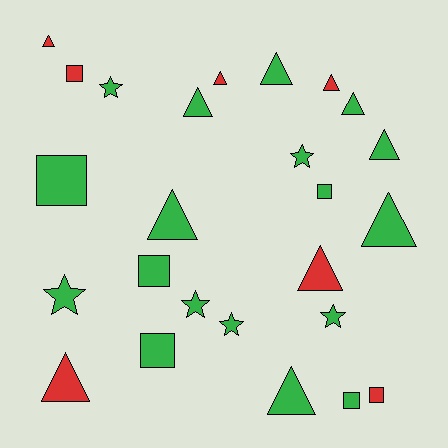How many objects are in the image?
There are 25 objects.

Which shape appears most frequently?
Triangle, with 12 objects.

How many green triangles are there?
There are 7 green triangles.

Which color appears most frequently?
Green, with 18 objects.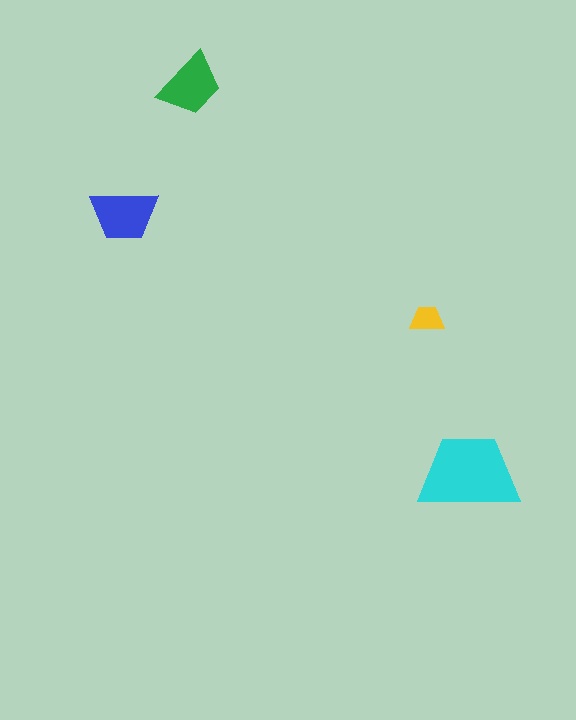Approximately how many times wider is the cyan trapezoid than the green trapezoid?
About 1.5 times wider.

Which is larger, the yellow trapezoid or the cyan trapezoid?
The cyan one.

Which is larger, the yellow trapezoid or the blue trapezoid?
The blue one.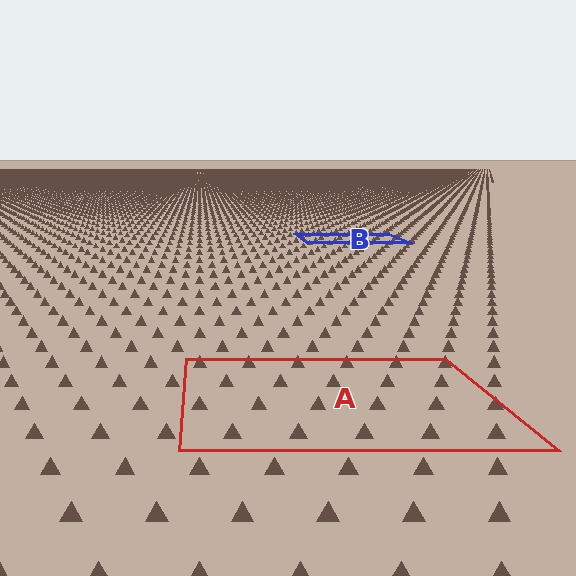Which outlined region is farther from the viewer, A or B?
Region B is farther from the viewer — the texture elements inside it appear smaller and more densely packed.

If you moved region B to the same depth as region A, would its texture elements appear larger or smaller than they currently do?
They would appear larger. At a closer depth, the same texture elements are projected at a bigger on-screen size.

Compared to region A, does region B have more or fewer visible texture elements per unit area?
Region B has more texture elements per unit area — they are packed more densely because it is farther away.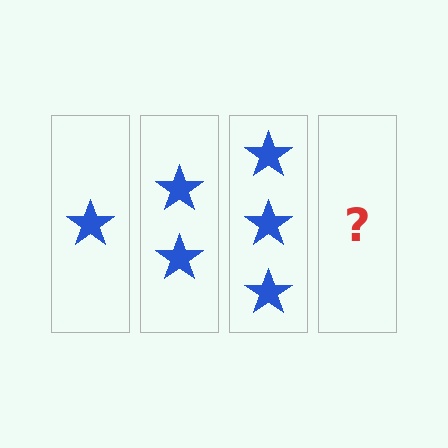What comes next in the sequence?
The next element should be 4 stars.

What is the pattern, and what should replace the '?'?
The pattern is that each step adds one more star. The '?' should be 4 stars.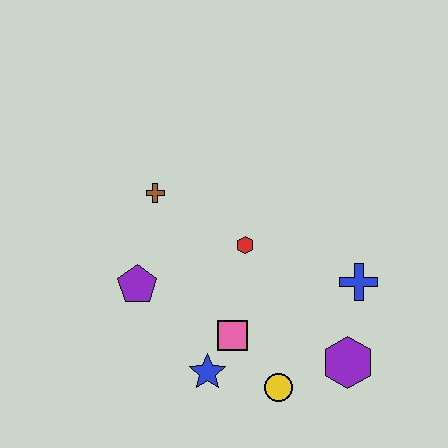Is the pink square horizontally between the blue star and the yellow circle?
Yes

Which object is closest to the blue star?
The pink square is closest to the blue star.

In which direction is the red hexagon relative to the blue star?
The red hexagon is above the blue star.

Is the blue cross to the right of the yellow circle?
Yes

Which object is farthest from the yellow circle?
The brown cross is farthest from the yellow circle.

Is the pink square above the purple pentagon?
No